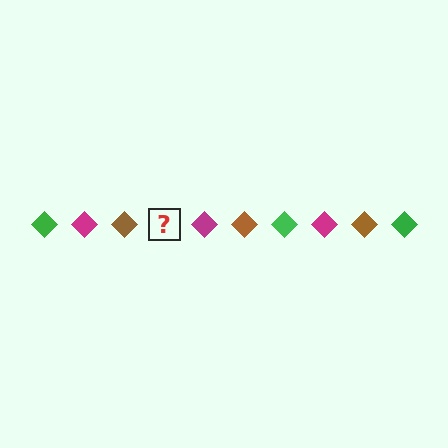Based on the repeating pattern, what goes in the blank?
The blank should be a green diamond.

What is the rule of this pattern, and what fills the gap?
The rule is that the pattern cycles through green, magenta, brown diamonds. The gap should be filled with a green diamond.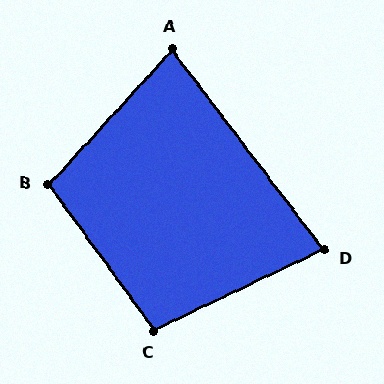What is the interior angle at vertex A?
Approximately 80 degrees (acute).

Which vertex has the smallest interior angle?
D, at approximately 78 degrees.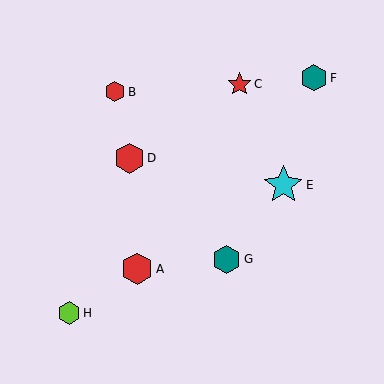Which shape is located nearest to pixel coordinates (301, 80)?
The teal hexagon (labeled F) at (314, 78) is nearest to that location.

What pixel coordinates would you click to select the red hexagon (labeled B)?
Click at (115, 92) to select the red hexagon B.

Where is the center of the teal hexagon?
The center of the teal hexagon is at (314, 78).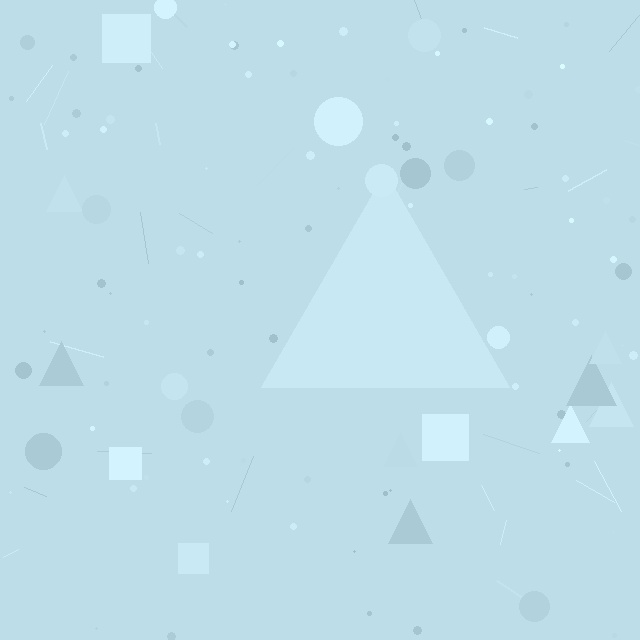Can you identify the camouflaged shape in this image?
The camouflaged shape is a triangle.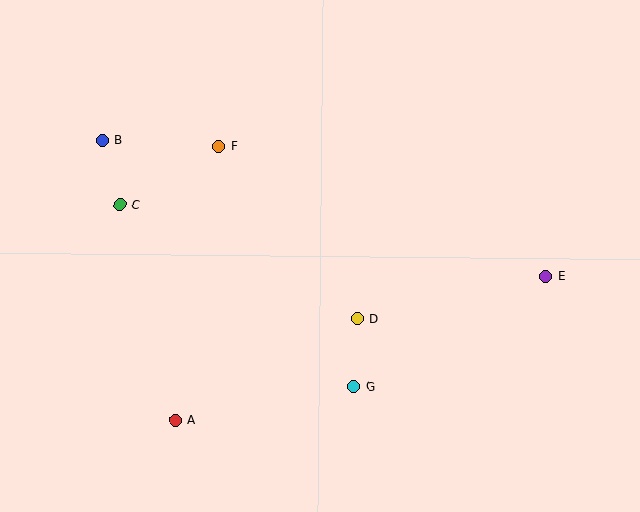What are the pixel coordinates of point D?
Point D is at (358, 318).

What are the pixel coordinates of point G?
Point G is at (353, 387).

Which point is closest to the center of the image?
Point D at (358, 318) is closest to the center.